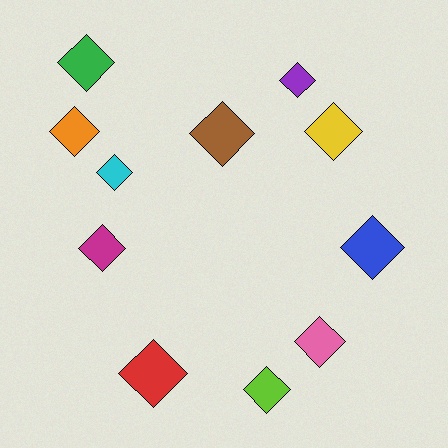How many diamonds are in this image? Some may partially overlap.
There are 11 diamonds.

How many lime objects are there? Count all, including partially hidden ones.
There is 1 lime object.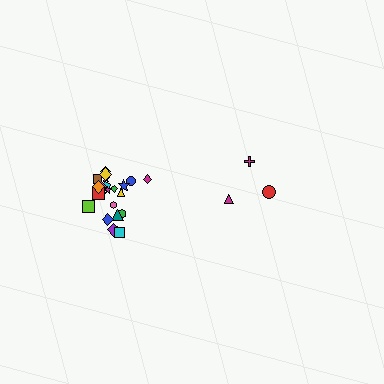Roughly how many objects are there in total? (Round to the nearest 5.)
Roughly 25 objects in total.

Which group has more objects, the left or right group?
The left group.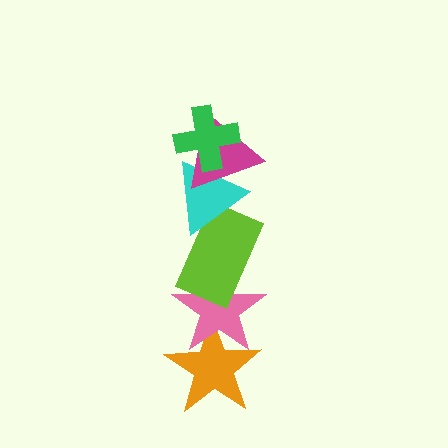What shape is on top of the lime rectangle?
The cyan triangle is on top of the lime rectangle.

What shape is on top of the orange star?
The pink star is on top of the orange star.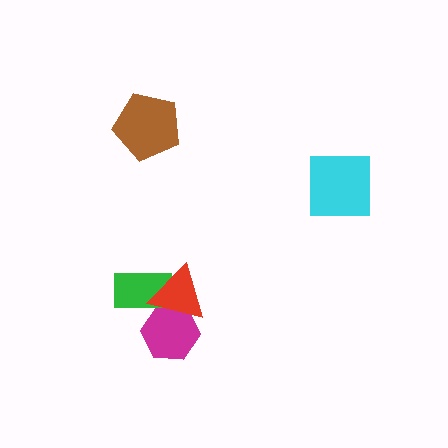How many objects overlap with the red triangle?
2 objects overlap with the red triangle.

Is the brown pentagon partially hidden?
No, no other shape covers it.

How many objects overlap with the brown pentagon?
0 objects overlap with the brown pentagon.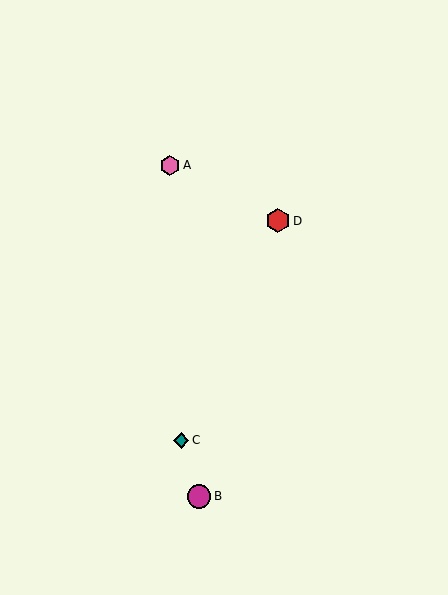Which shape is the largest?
The red hexagon (labeled D) is the largest.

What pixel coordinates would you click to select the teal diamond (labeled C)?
Click at (181, 440) to select the teal diamond C.